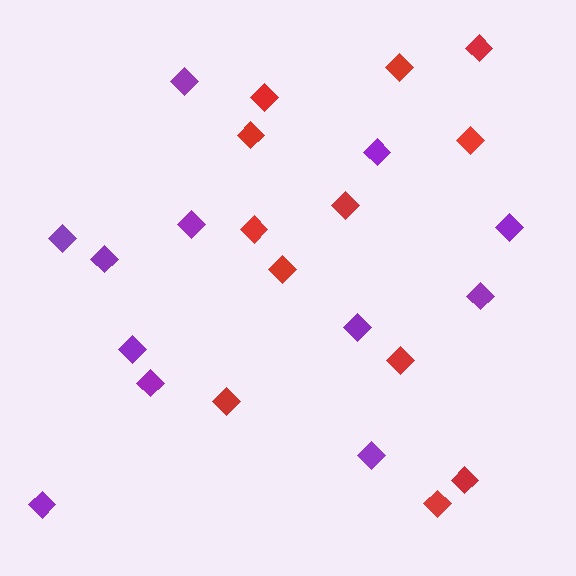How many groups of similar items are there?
There are 2 groups: one group of red diamonds (12) and one group of purple diamonds (12).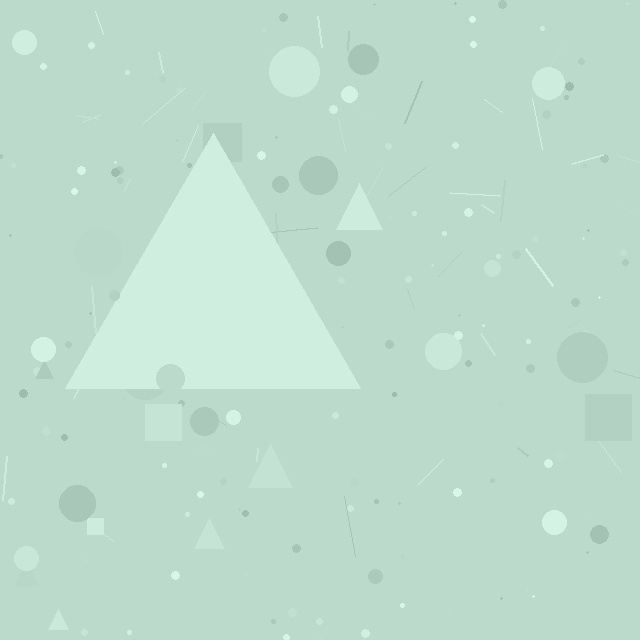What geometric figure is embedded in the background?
A triangle is embedded in the background.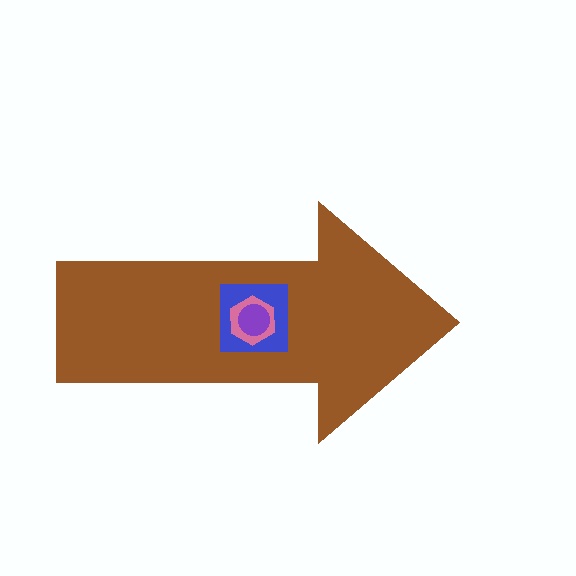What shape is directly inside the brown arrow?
The blue square.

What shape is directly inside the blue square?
The pink hexagon.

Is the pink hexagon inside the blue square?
Yes.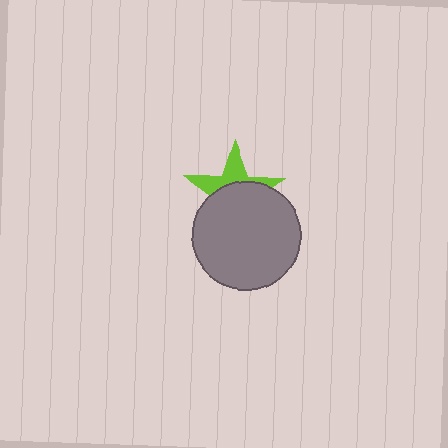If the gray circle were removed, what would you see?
You would see the complete lime star.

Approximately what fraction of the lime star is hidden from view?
Roughly 60% of the lime star is hidden behind the gray circle.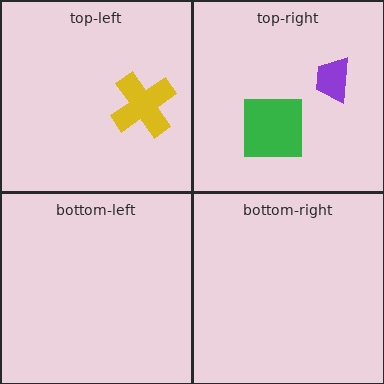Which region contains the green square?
The top-right region.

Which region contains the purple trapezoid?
The top-right region.